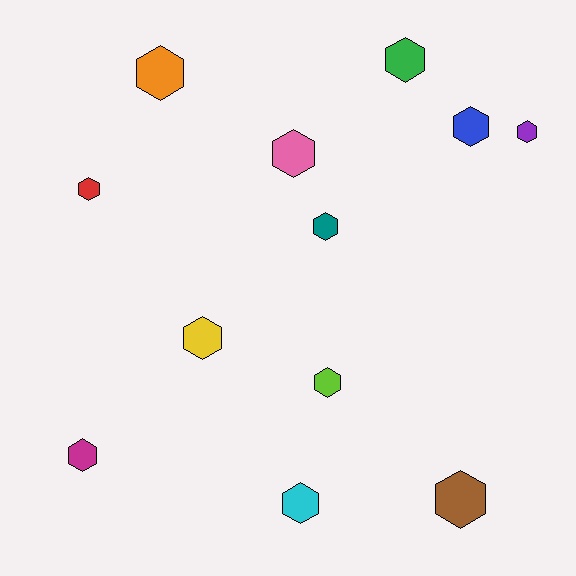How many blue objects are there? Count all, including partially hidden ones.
There is 1 blue object.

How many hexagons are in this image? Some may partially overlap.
There are 12 hexagons.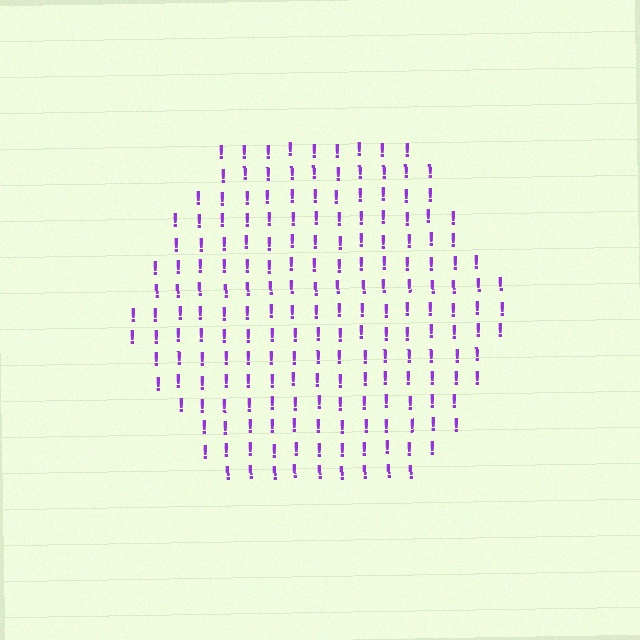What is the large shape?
The large shape is a hexagon.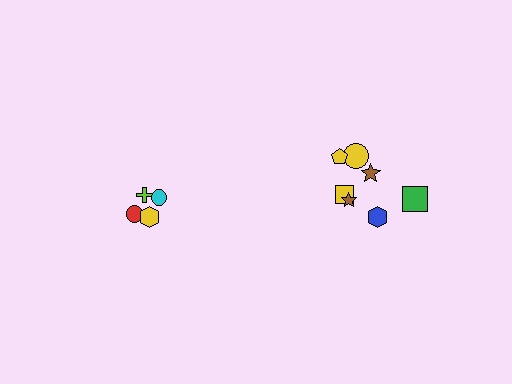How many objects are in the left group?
There are 4 objects.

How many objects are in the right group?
There are 8 objects.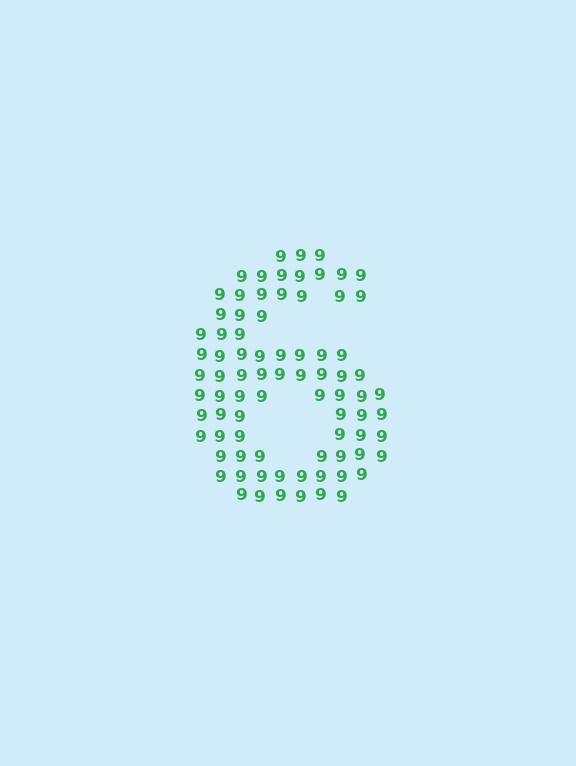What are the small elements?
The small elements are digit 9's.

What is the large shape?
The large shape is the digit 6.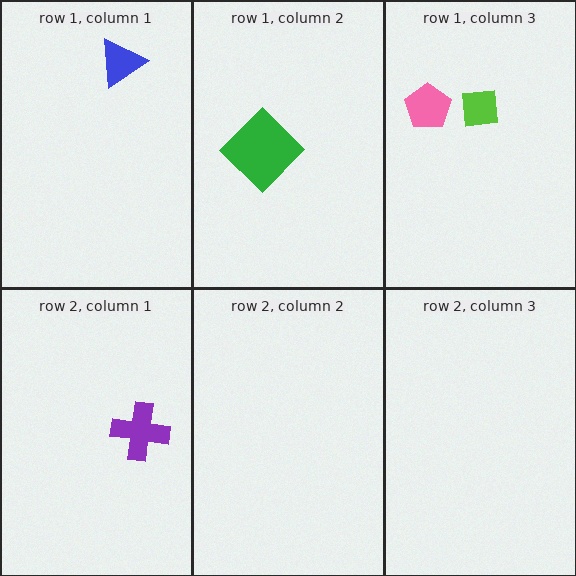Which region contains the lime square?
The row 1, column 3 region.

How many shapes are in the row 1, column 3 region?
2.